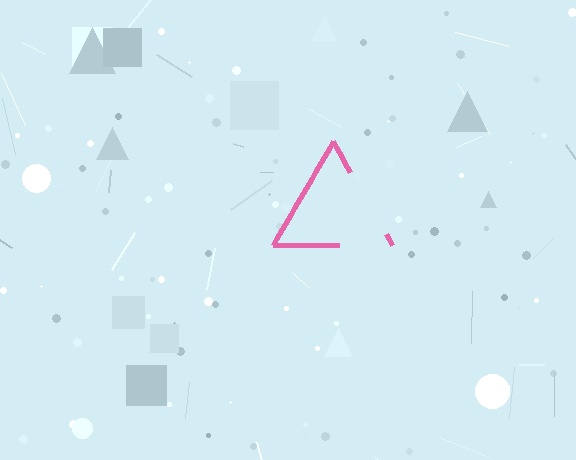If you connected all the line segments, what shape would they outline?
They would outline a triangle.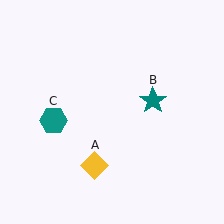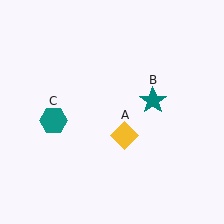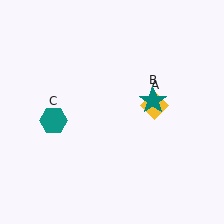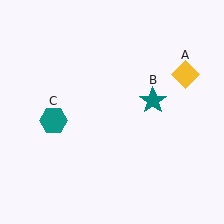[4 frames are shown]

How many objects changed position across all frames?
1 object changed position: yellow diamond (object A).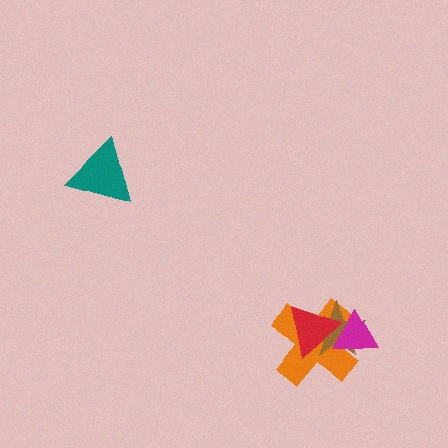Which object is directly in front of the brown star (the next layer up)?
The red triangle is directly in front of the brown star.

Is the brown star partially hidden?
Yes, it is partially covered by another shape.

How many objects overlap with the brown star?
3 objects overlap with the brown star.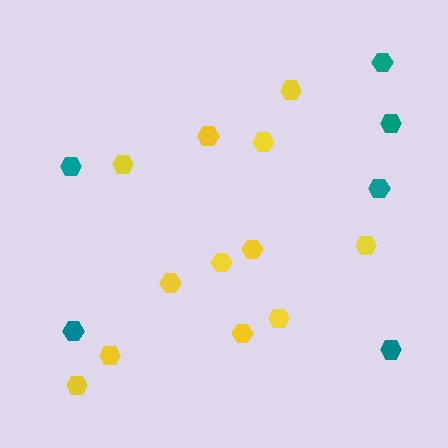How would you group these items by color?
There are 2 groups: one group of yellow hexagons (12) and one group of teal hexagons (6).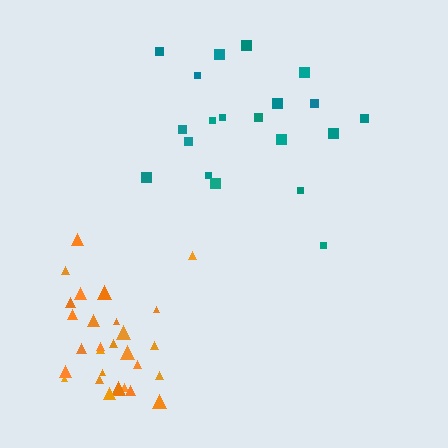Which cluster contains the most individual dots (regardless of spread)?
Orange (28).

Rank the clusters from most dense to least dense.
orange, teal.